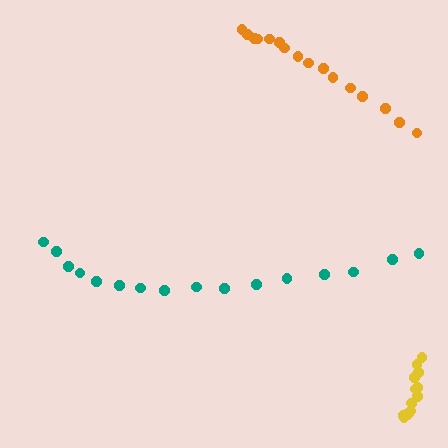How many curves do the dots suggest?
There are 3 distinct paths.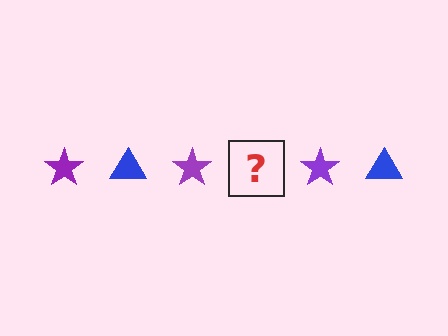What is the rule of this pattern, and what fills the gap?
The rule is that the pattern alternates between purple star and blue triangle. The gap should be filled with a blue triangle.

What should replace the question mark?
The question mark should be replaced with a blue triangle.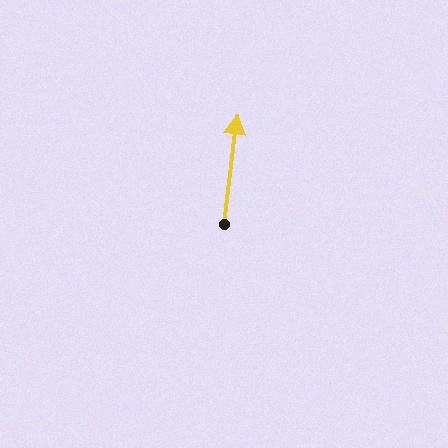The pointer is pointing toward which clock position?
Roughly 12 o'clock.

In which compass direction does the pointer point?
North.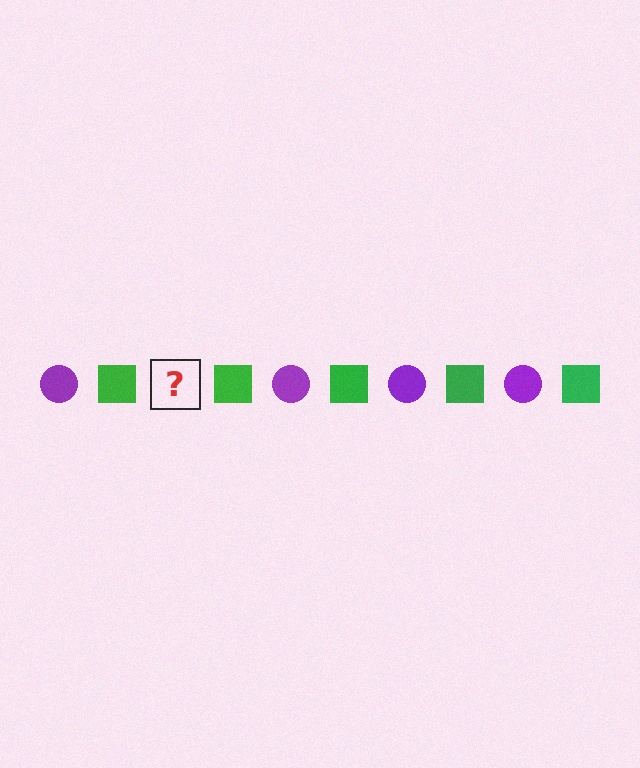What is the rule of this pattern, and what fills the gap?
The rule is that the pattern alternates between purple circle and green square. The gap should be filled with a purple circle.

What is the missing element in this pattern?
The missing element is a purple circle.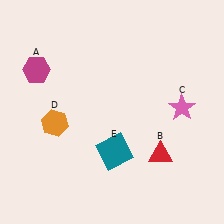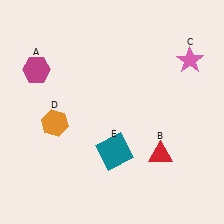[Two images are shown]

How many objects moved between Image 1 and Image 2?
1 object moved between the two images.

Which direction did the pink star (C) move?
The pink star (C) moved up.